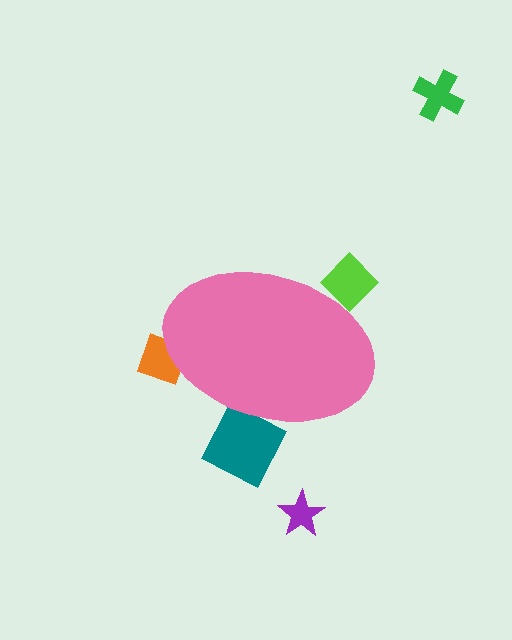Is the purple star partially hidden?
No, the purple star is fully visible.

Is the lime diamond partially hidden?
Yes, the lime diamond is partially hidden behind the pink ellipse.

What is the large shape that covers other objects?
A pink ellipse.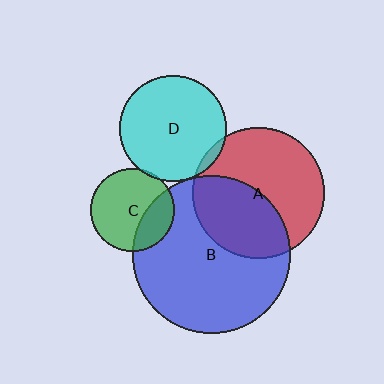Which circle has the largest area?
Circle B (blue).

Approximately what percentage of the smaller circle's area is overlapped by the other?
Approximately 5%.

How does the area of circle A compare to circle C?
Approximately 2.5 times.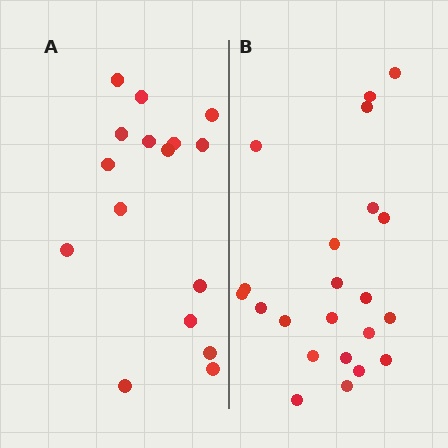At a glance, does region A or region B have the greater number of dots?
Region B (the right region) has more dots.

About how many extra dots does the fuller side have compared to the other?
Region B has about 6 more dots than region A.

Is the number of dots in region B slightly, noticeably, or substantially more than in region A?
Region B has noticeably more, but not dramatically so. The ratio is roughly 1.4 to 1.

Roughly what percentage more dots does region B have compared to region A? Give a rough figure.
About 40% more.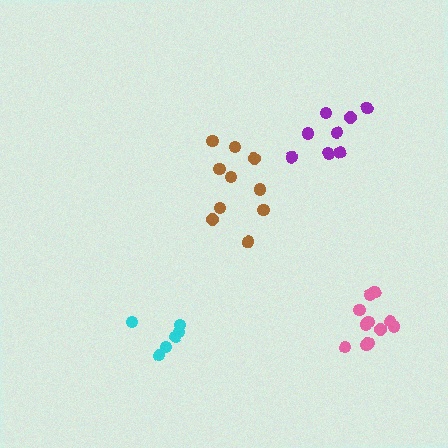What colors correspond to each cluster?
The clusters are colored: cyan, pink, purple, brown.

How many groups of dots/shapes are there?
There are 4 groups.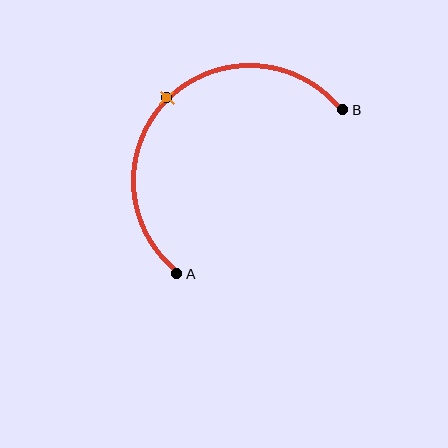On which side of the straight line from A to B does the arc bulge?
The arc bulges above and to the left of the straight line connecting A and B.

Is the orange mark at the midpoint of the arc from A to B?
Yes. The orange mark lies on the arc at equal arc-length from both A and B — it is the arc midpoint.